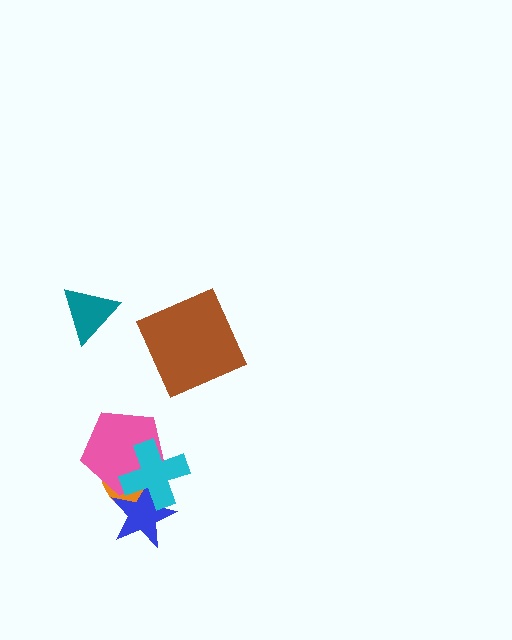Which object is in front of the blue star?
The cyan cross is in front of the blue star.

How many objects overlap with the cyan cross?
3 objects overlap with the cyan cross.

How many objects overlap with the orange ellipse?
3 objects overlap with the orange ellipse.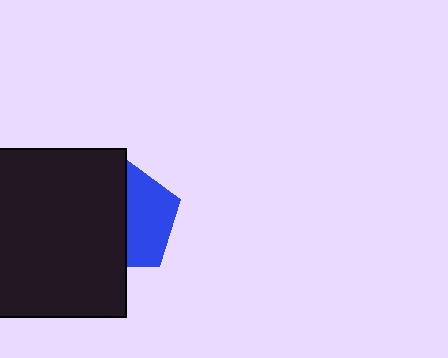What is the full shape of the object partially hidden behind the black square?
The partially hidden object is a blue pentagon.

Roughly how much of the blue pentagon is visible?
About half of it is visible (roughly 45%).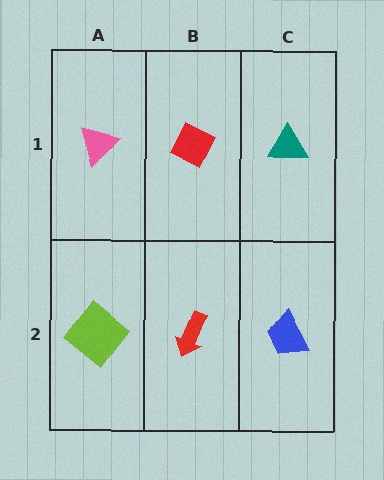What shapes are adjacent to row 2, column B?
A red diamond (row 1, column B), a lime diamond (row 2, column A), a blue trapezoid (row 2, column C).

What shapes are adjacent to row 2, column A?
A pink triangle (row 1, column A), a red arrow (row 2, column B).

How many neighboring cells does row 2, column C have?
2.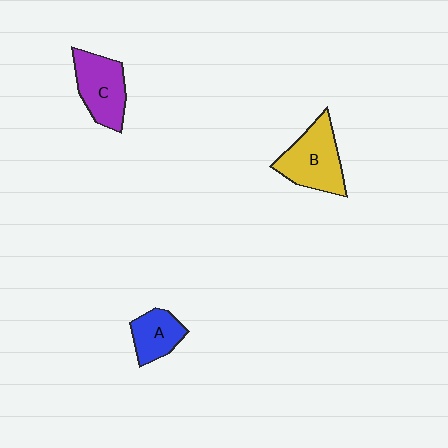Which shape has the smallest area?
Shape A (blue).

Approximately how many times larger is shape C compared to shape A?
Approximately 1.4 times.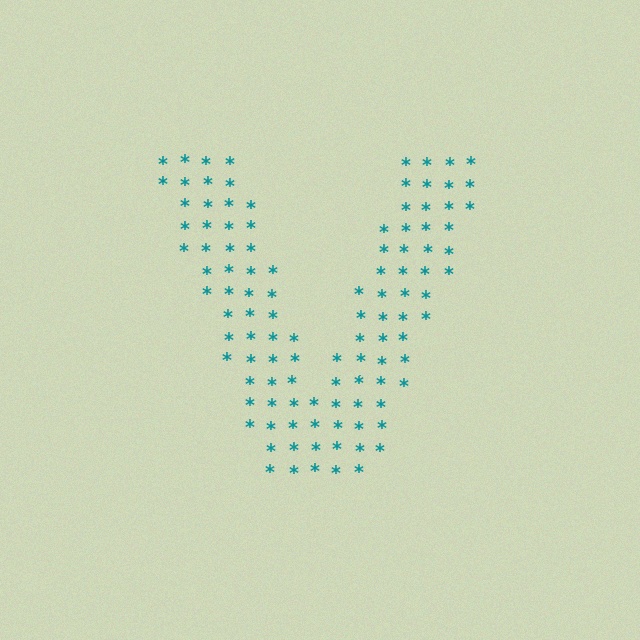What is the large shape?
The large shape is the letter V.